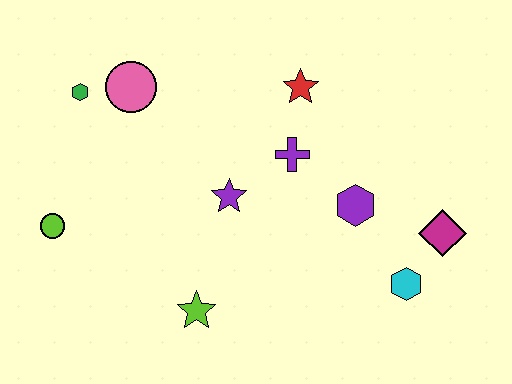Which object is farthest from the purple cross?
The lime circle is farthest from the purple cross.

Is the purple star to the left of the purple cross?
Yes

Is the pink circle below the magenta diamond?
No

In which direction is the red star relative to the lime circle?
The red star is to the right of the lime circle.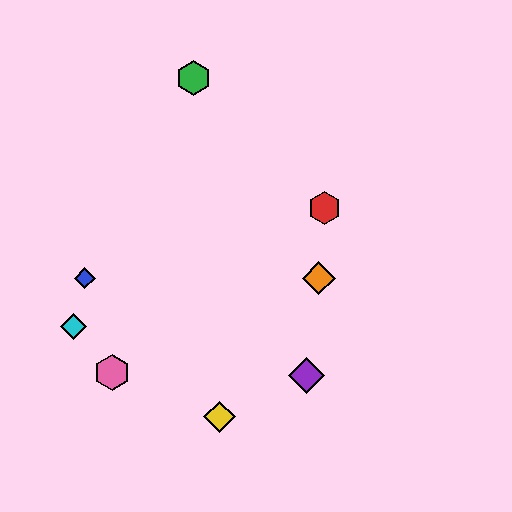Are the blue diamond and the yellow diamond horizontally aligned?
No, the blue diamond is at y≈278 and the yellow diamond is at y≈417.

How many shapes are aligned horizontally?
2 shapes (the blue diamond, the orange diamond) are aligned horizontally.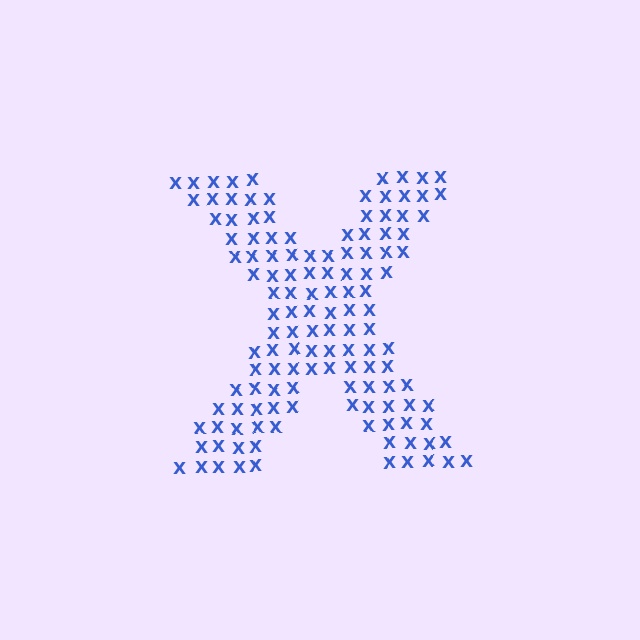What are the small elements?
The small elements are letter X's.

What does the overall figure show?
The overall figure shows the letter X.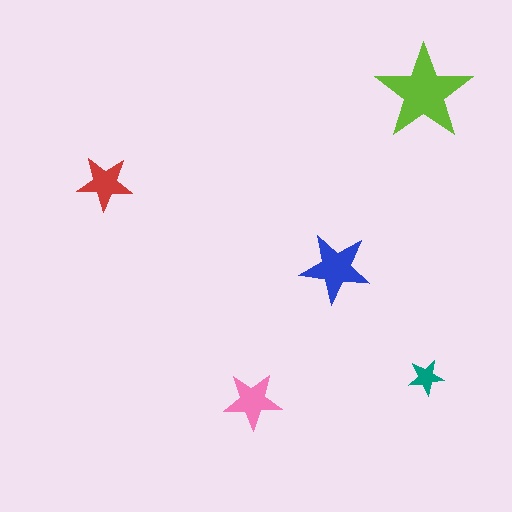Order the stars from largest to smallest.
the lime one, the blue one, the pink one, the red one, the teal one.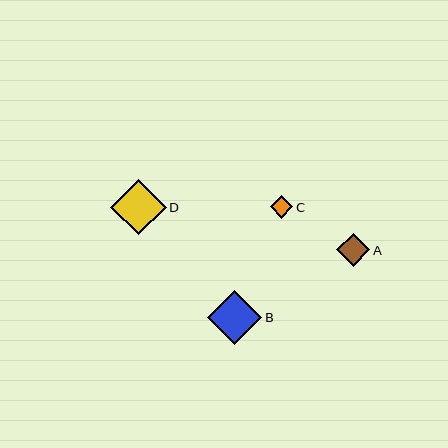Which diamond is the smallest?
Diamond C is the smallest with a size of approximately 23 pixels.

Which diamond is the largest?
Diamond D is the largest with a size of approximately 56 pixels.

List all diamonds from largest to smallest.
From largest to smallest: D, B, A, C.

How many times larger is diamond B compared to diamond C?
Diamond B is approximately 2.4 times the size of diamond C.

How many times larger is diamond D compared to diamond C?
Diamond D is approximately 2.5 times the size of diamond C.